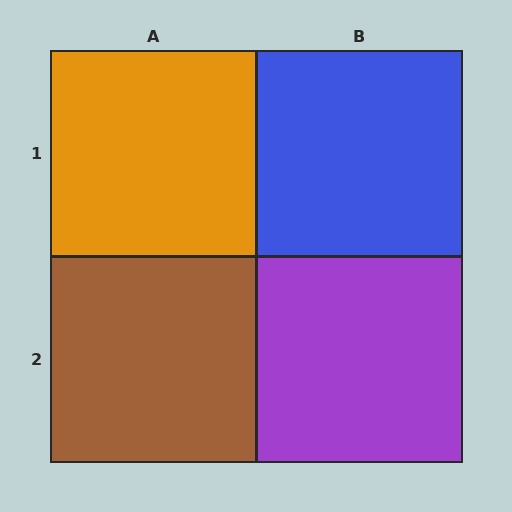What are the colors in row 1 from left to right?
Orange, blue.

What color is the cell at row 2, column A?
Brown.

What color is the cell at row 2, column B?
Purple.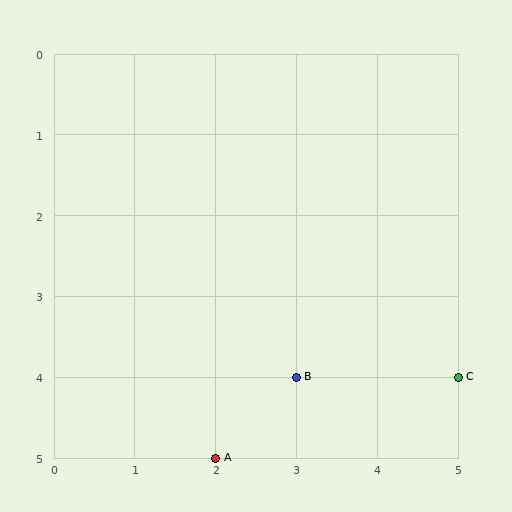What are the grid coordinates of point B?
Point B is at grid coordinates (3, 4).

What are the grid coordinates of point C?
Point C is at grid coordinates (5, 4).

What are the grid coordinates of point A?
Point A is at grid coordinates (2, 5).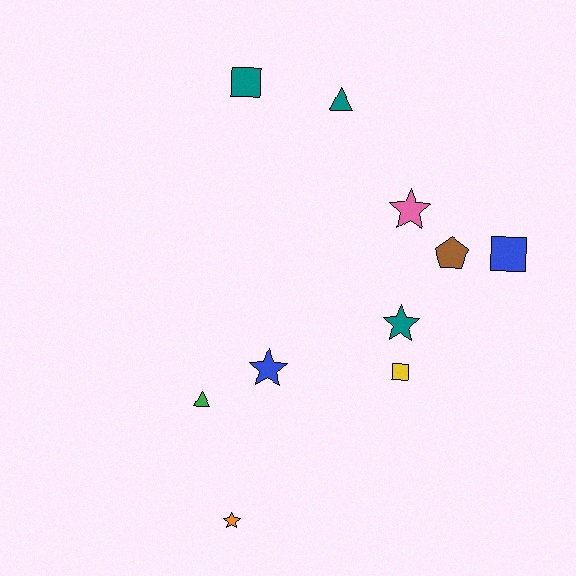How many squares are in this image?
There are 3 squares.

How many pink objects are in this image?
There is 1 pink object.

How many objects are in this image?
There are 10 objects.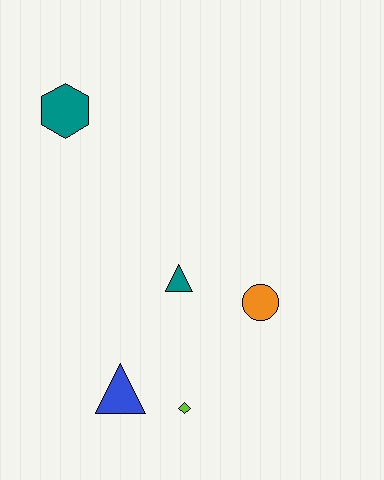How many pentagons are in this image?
There are no pentagons.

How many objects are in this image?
There are 5 objects.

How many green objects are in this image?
There are no green objects.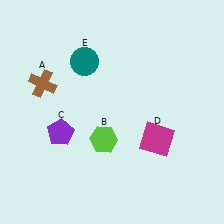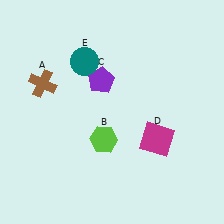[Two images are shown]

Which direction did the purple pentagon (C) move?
The purple pentagon (C) moved up.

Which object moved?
The purple pentagon (C) moved up.